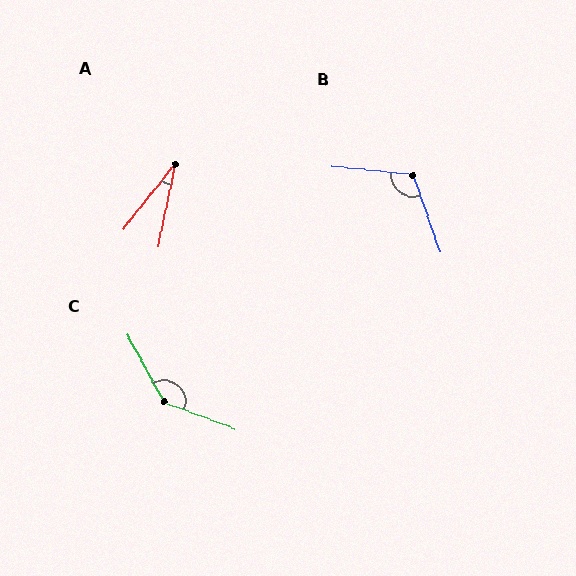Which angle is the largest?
C, at approximately 139 degrees.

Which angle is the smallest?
A, at approximately 27 degrees.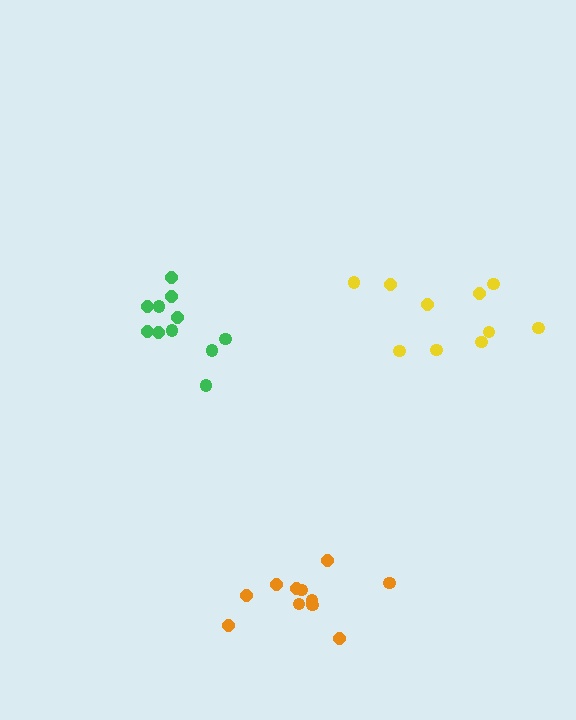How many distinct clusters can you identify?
There are 3 distinct clusters.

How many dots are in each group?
Group 1: 11 dots, Group 2: 10 dots, Group 3: 11 dots (32 total).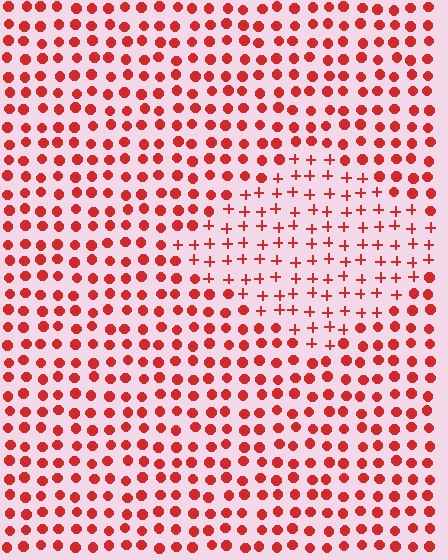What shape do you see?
I see a diamond.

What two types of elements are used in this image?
The image uses plus signs inside the diamond region and circles outside it.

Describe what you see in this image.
The image is filled with small red elements arranged in a uniform grid. A diamond-shaped region contains plus signs, while the surrounding area contains circles. The boundary is defined purely by the change in element shape.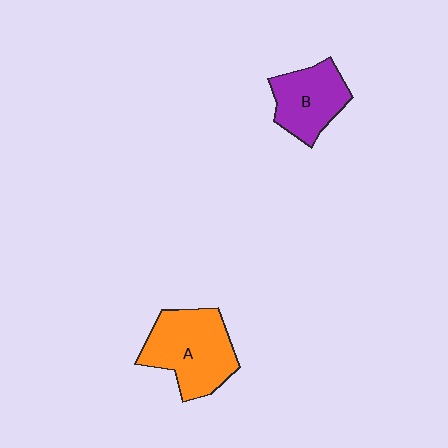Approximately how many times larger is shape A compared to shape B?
Approximately 1.4 times.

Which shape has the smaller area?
Shape B (purple).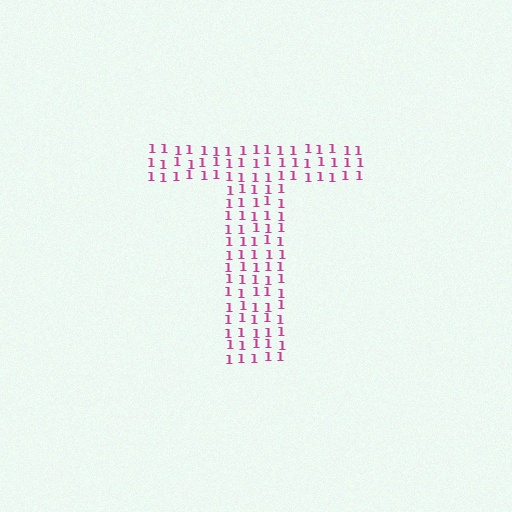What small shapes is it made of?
It is made of small digit 1's.